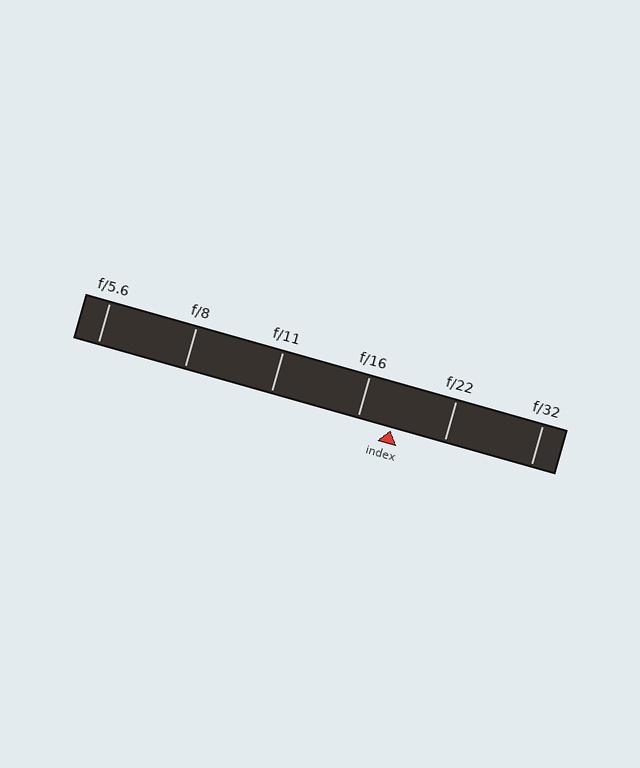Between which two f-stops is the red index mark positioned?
The index mark is between f/16 and f/22.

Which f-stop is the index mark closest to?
The index mark is closest to f/16.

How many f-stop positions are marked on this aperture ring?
There are 6 f-stop positions marked.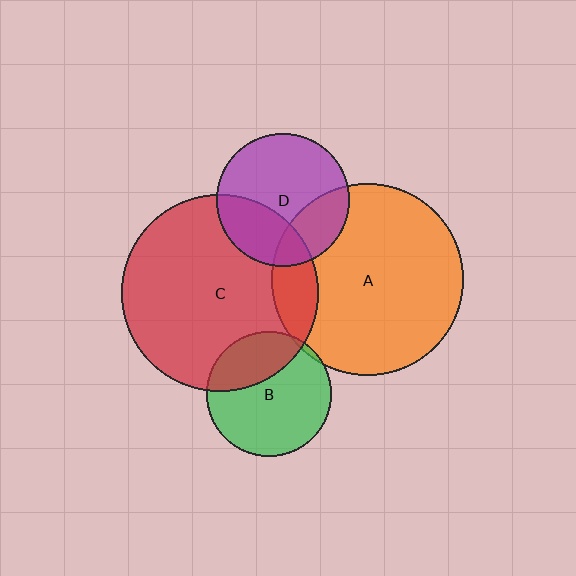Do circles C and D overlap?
Yes.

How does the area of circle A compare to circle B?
Approximately 2.4 times.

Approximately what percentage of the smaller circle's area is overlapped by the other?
Approximately 30%.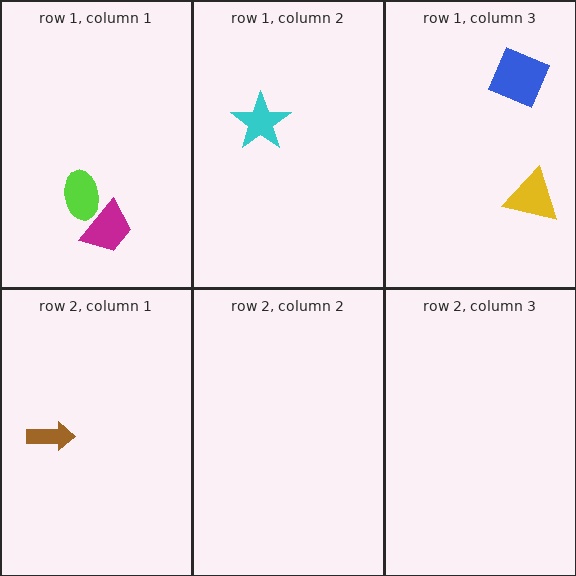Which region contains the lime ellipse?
The row 1, column 1 region.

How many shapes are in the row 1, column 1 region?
2.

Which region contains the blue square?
The row 1, column 3 region.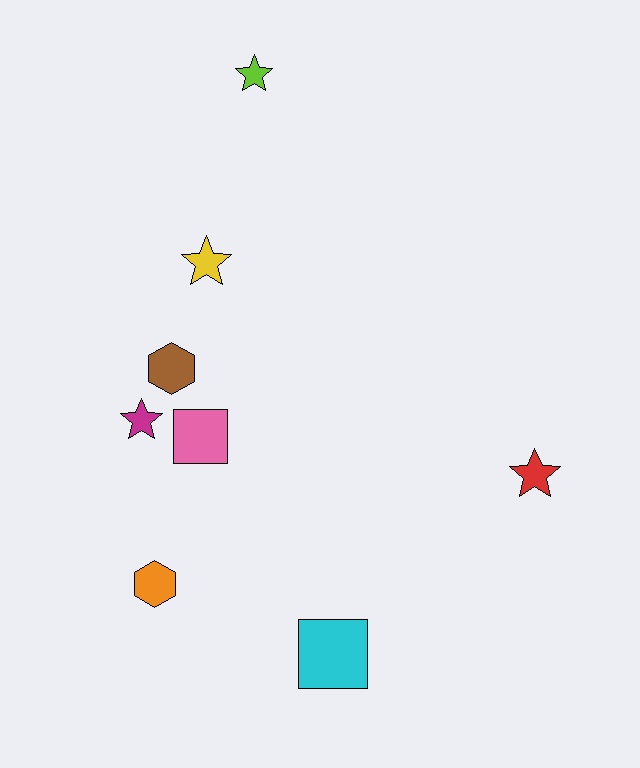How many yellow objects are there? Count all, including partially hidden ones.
There is 1 yellow object.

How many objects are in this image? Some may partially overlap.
There are 8 objects.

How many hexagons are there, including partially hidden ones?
There are 2 hexagons.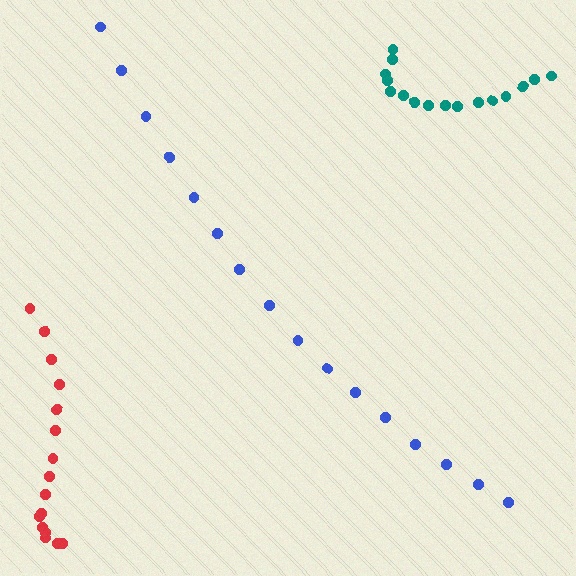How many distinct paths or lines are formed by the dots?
There are 3 distinct paths.